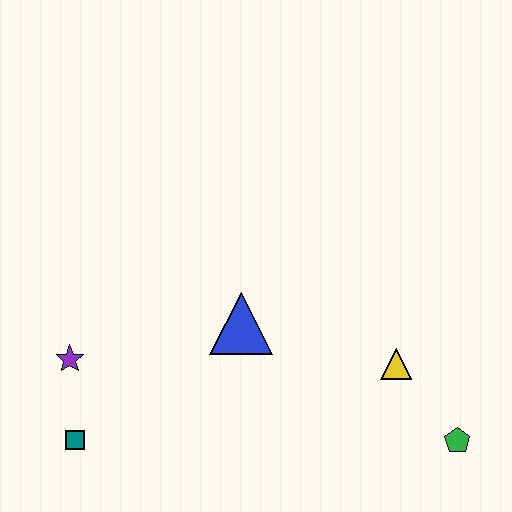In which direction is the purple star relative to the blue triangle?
The purple star is to the left of the blue triangle.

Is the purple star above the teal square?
Yes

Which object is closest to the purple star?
The teal square is closest to the purple star.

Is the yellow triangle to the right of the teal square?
Yes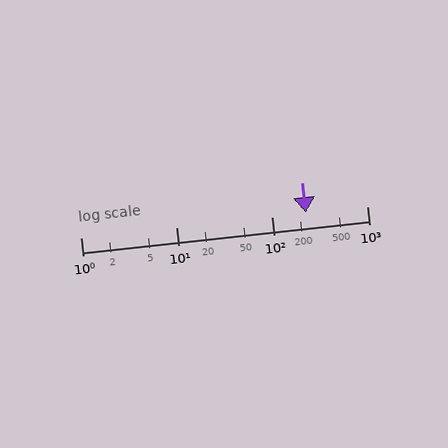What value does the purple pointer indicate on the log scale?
The pointer indicates approximately 230.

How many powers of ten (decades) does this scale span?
The scale spans 3 decades, from 1 to 1000.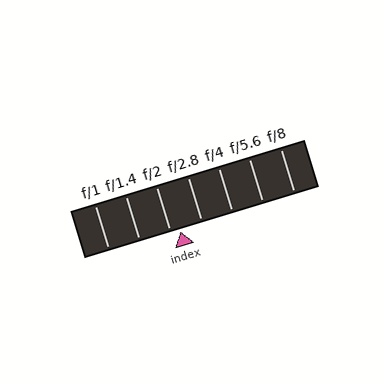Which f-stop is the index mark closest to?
The index mark is closest to f/2.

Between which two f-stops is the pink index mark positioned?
The index mark is between f/2 and f/2.8.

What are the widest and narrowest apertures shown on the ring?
The widest aperture shown is f/1 and the narrowest is f/8.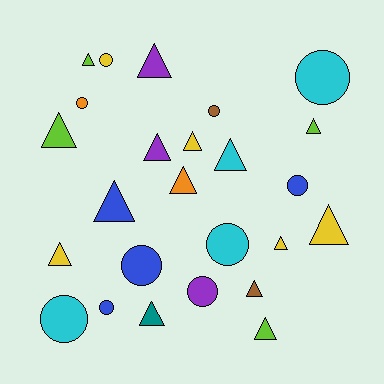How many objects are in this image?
There are 25 objects.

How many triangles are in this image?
There are 15 triangles.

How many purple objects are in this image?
There are 3 purple objects.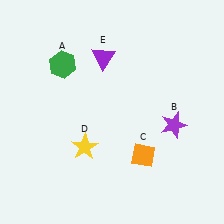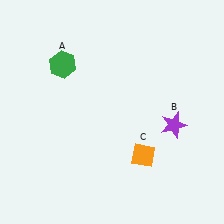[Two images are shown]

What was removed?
The purple triangle (E), the yellow star (D) were removed in Image 2.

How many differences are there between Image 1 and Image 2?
There are 2 differences between the two images.